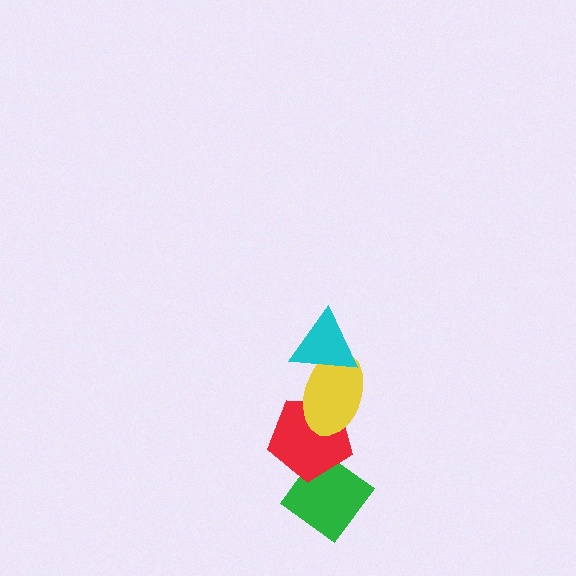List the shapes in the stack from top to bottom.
From top to bottom: the cyan triangle, the yellow ellipse, the red pentagon, the green diamond.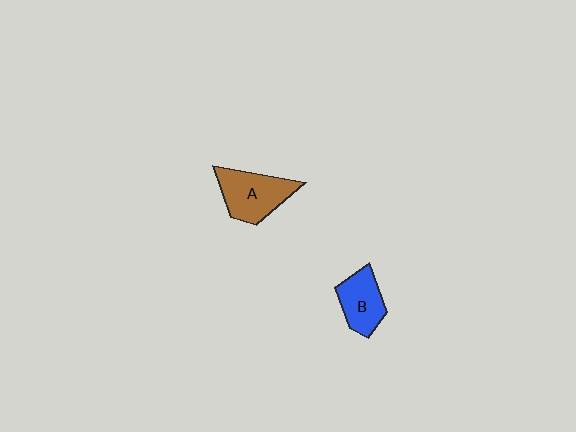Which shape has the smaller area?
Shape B (blue).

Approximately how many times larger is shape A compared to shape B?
Approximately 1.3 times.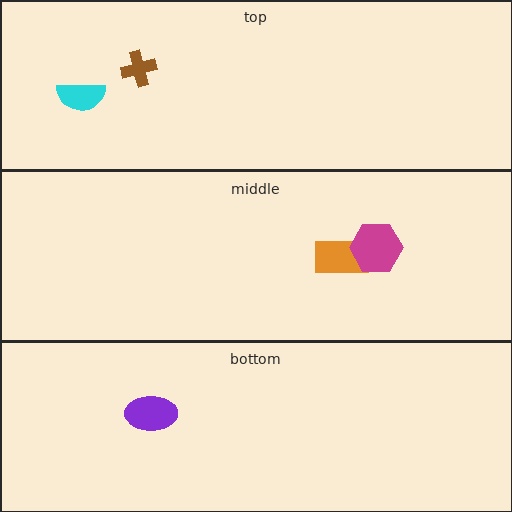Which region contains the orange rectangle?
The middle region.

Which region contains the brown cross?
The top region.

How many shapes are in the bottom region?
1.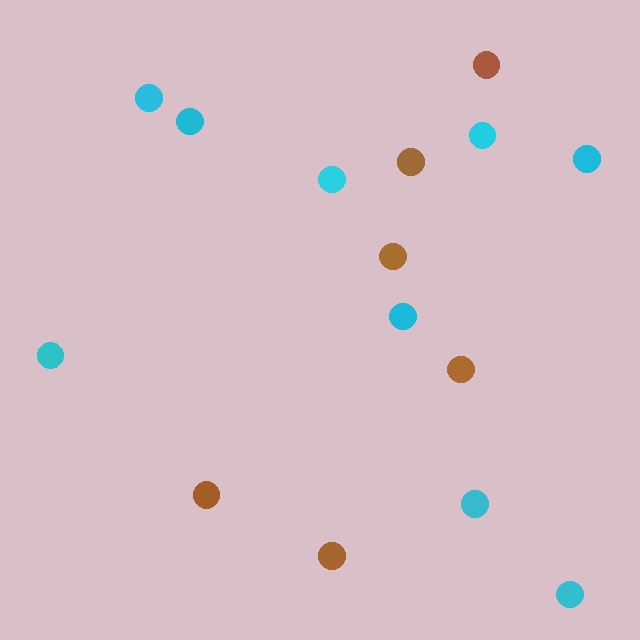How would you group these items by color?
There are 2 groups: one group of brown circles (6) and one group of cyan circles (9).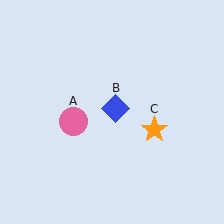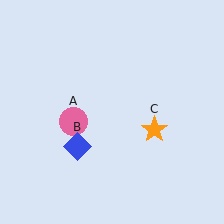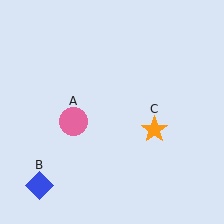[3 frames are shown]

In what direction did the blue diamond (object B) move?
The blue diamond (object B) moved down and to the left.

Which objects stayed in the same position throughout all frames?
Pink circle (object A) and orange star (object C) remained stationary.